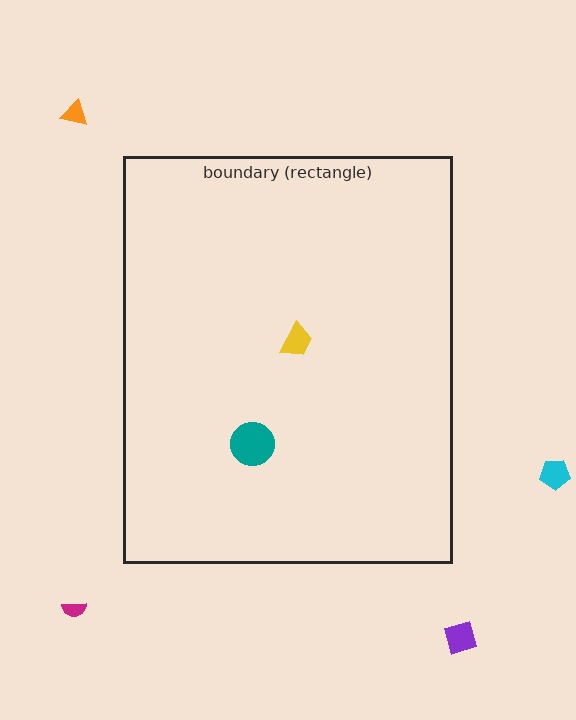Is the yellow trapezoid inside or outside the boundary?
Inside.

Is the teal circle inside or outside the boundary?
Inside.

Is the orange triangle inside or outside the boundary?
Outside.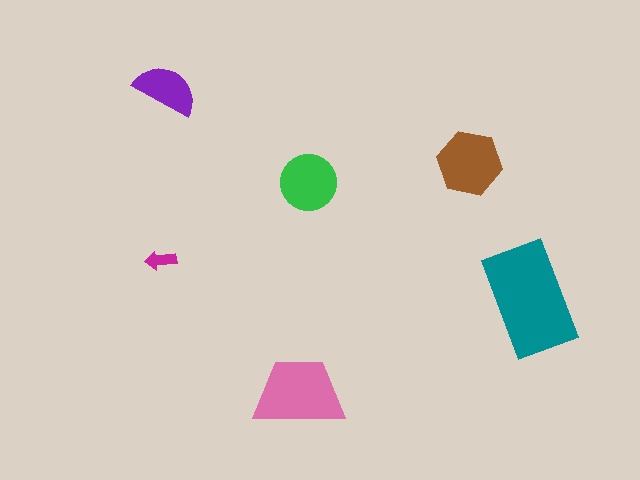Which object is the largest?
The teal rectangle.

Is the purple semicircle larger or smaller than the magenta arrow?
Larger.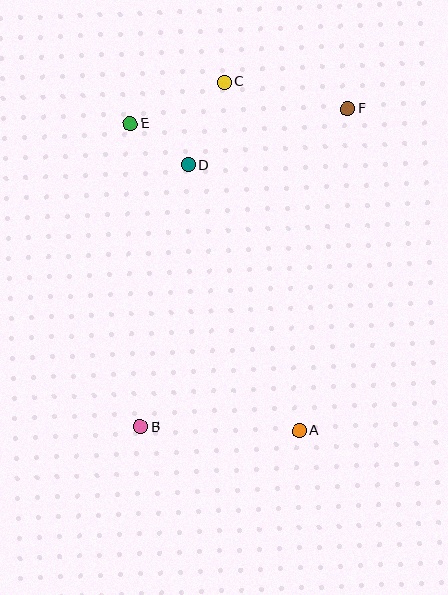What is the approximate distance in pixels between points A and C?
The distance between A and C is approximately 356 pixels.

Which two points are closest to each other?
Points D and E are closest to each other.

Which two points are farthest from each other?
Points B and F are farthest from each other.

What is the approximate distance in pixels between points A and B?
The distance between A and B is approximately 159 pixels.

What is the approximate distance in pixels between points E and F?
The distance between E and F is approximately 218 pixels.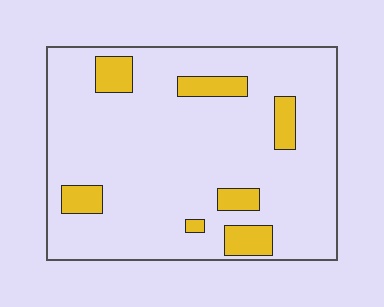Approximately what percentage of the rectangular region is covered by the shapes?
Approximately 15%.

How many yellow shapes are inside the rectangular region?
7.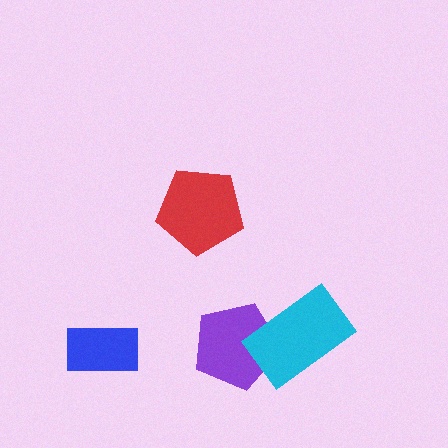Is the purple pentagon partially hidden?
Yes, it is partially covered by another shape.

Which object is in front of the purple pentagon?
The cyan rectangle is in front of the purple pentagon.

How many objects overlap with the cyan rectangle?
1 object overlaps with the cyan rectangle.